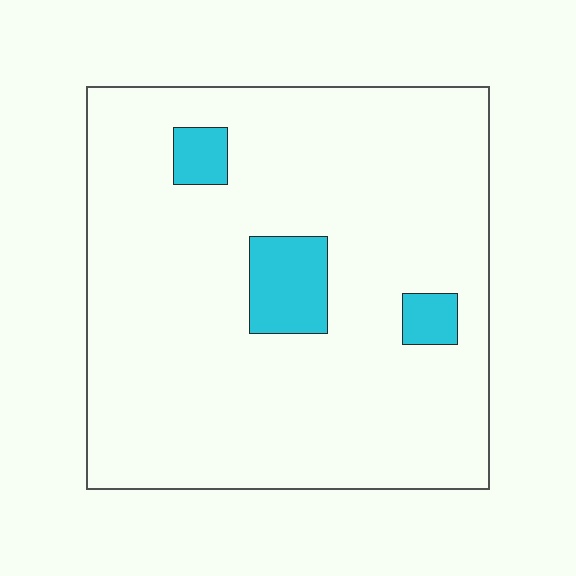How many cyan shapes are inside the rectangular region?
3.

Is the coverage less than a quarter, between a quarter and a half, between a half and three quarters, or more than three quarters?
Less than a quarter.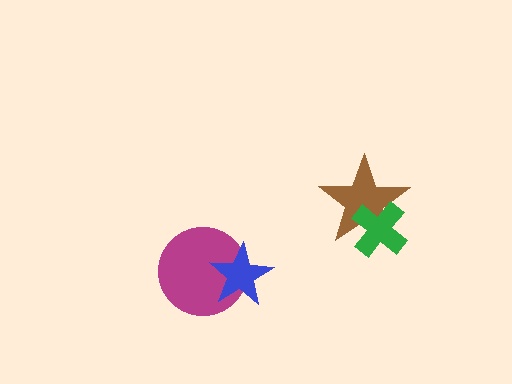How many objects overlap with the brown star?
1 object overlaps with the brown star.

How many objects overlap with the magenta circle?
1 object overlaps with the magenta circle.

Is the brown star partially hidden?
Yes, it is partially covered by another shape.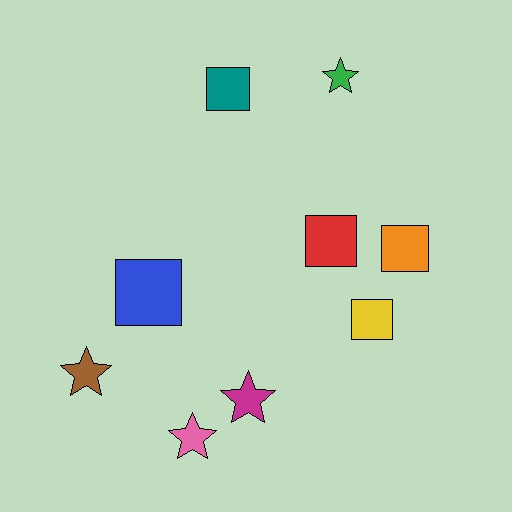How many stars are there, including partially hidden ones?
There are 4 stars.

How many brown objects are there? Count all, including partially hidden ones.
There is 1 brown object.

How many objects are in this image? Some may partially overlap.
There are 9 objects.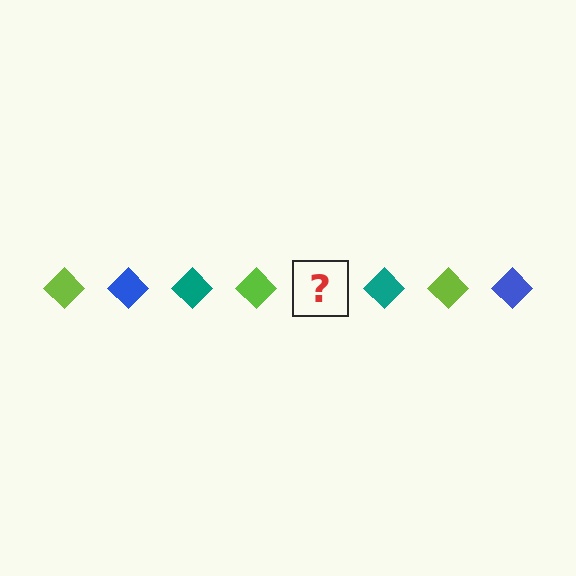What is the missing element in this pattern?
The missing element is a blue diamond.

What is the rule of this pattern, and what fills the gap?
The rule is that the pattern cycles through lime, blue, teal diamonds. The gap should be filled with a blue diamond.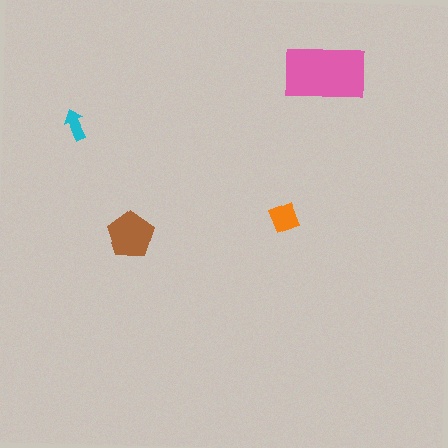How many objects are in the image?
There are 4 objects in the image.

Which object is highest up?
The pink rectangle is topmost.